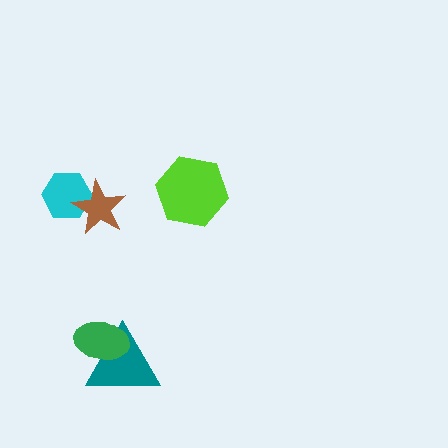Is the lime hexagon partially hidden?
No, no other shape covers it.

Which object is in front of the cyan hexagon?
The brown star is in front of the cyan hexagon.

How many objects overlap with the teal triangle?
1 object overlaps with the teal triangle.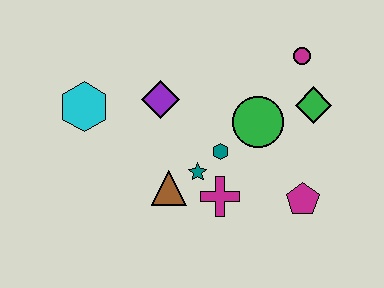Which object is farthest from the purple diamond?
The magenta pentagon is farthest from the purple diamond.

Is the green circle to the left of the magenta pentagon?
Yes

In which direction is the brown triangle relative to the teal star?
The brown triangle is to the left of the teal star.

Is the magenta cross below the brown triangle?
Yes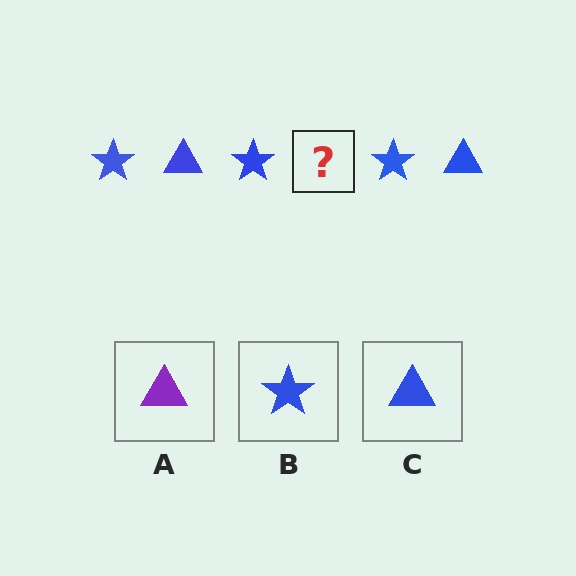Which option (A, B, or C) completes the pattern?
C.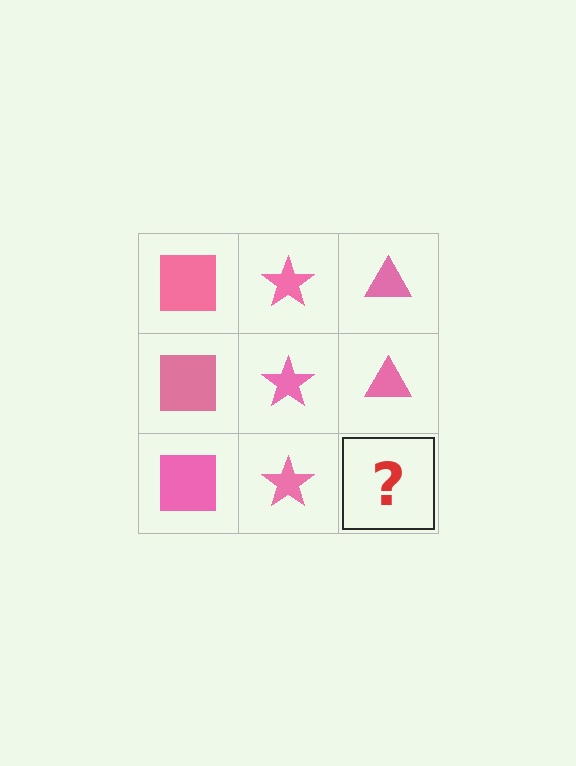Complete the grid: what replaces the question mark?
The question mark should be replaced with a pink triangle.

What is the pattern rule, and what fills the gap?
The rule is that each column has a consistent shape. The gap should be filled with a pink triangle.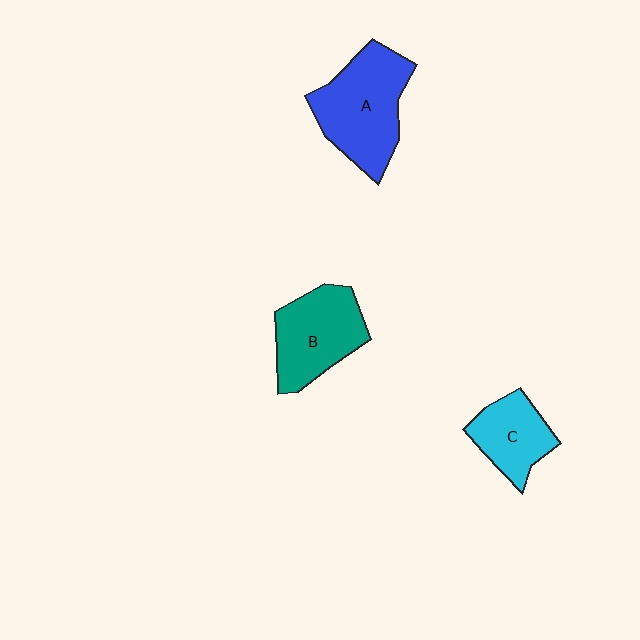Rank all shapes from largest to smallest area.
From largest to smallest: A (blue), B (teal), C (cyan).